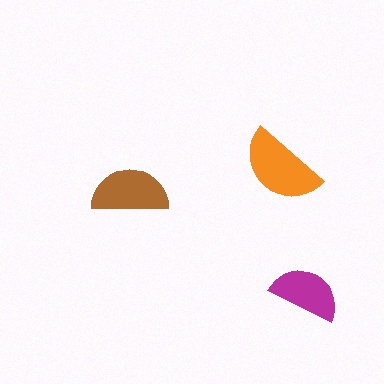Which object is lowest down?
The magenta semicircle is bottommost.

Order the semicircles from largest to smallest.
the orange one, the brown one, the magenta one.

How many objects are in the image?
There are 3 objects in the image.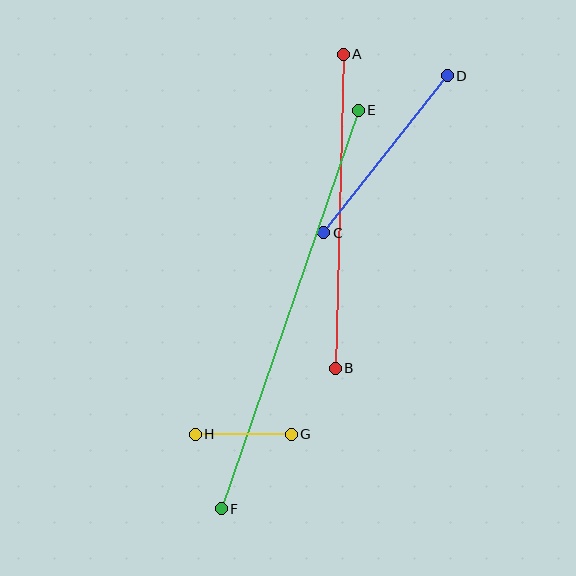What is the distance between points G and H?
The distance is approximately 96 pixels.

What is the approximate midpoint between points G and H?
The midpoint is at approximately (243, 434) pixels.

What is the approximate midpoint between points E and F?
The midpoint is at approximately (290, 310) pixels.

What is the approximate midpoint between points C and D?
The midpoint is at approximately (386, 154) pixels.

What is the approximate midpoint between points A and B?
The midpoint is at approximately (339, 211) pixels.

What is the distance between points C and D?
The distance is approximately 200 pixels.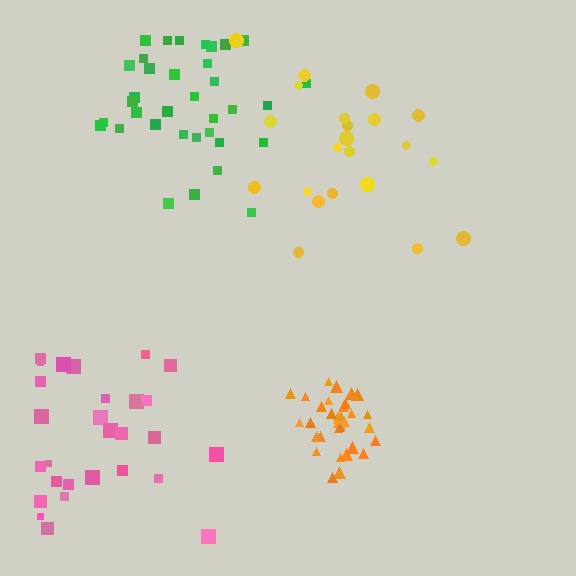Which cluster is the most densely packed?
Orange.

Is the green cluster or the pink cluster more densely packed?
Green.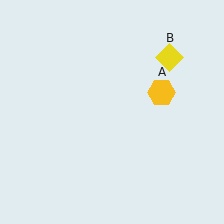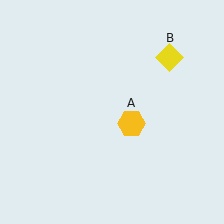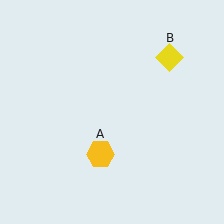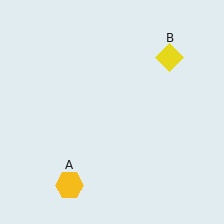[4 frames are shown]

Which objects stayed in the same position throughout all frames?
Yellow diamond (object B) remained stationary.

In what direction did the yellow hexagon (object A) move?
The yellow hexagon (object A) moved down and to the left.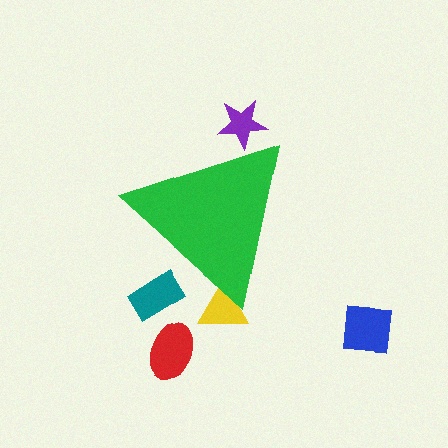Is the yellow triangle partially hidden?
Yes, the yellow triangle is partially hidden behind the green triangle.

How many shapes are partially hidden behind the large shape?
3 shapes are partially hidden.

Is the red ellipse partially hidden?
No, the red ellipse is fully visible.